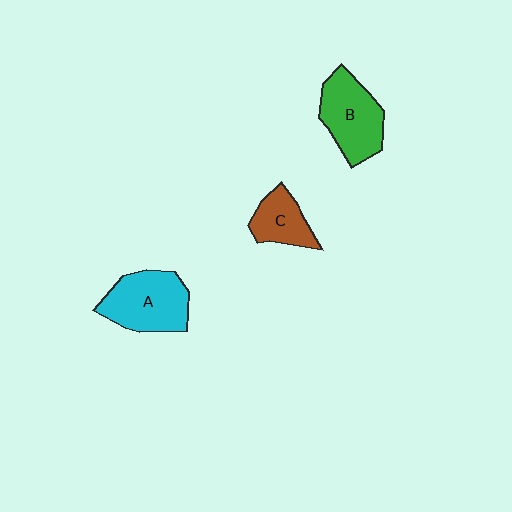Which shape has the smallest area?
Shape C (brown).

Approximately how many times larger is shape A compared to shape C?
Approximately 1.7 times.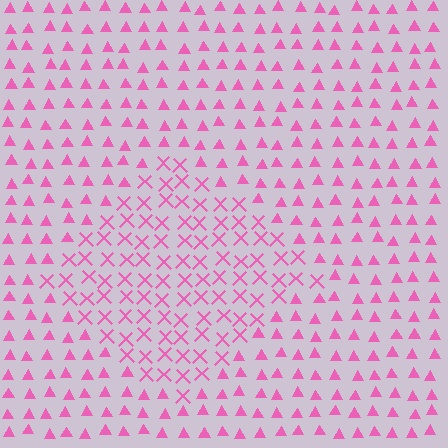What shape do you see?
I see a diamond.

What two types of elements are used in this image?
The image uses X marks inside the diamond region and triangles outside it.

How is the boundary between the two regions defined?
The boundary is defined by a change in element shape: X marks inside vs. triangles outside. All elements share the same color and spacing.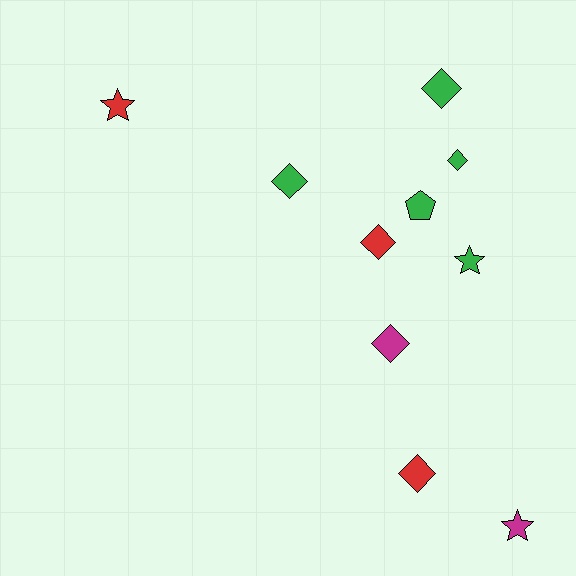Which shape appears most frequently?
Diamond, with 6 objects.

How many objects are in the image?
There are 10 objects.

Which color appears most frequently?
Green, with 5 objects.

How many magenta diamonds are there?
There is 1 magenta diamond.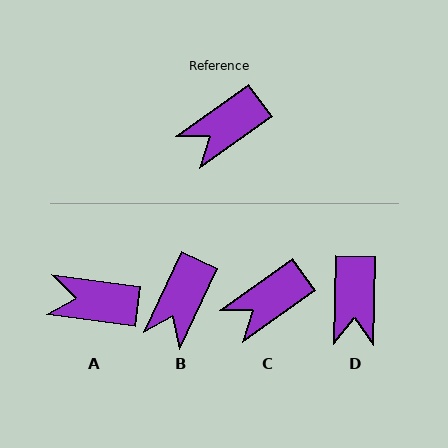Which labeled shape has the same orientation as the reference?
C.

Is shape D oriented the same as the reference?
No, it is off by about 53 degrees.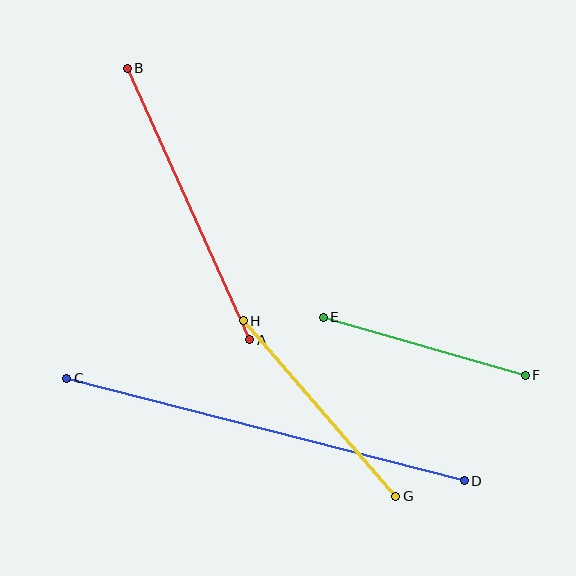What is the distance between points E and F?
The distance is approximately 210 pixels.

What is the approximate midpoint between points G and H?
The midpoint is at approximately (319, 409) pixels.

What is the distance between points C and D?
The distance is approximately 411 pixels.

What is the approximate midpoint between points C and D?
The midpoint is at approximately (265, 429) pixels.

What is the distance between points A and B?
The distance is approximately 298 pixels.